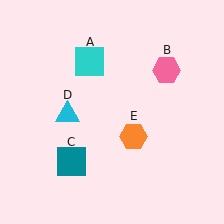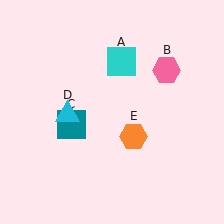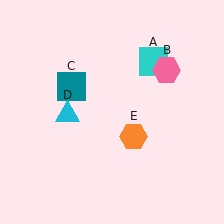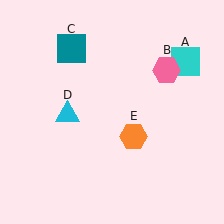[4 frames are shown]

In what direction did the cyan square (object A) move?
The cyan square (object A) moved right.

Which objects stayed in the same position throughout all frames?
Pink hexagon (object B) and cyan triangle (object D) and orange hexagon (object E) remained stationary.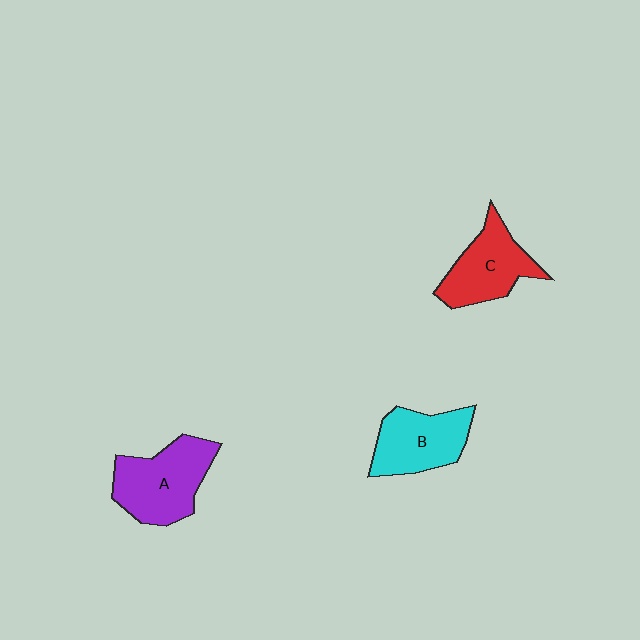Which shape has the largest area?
Shape A (purple).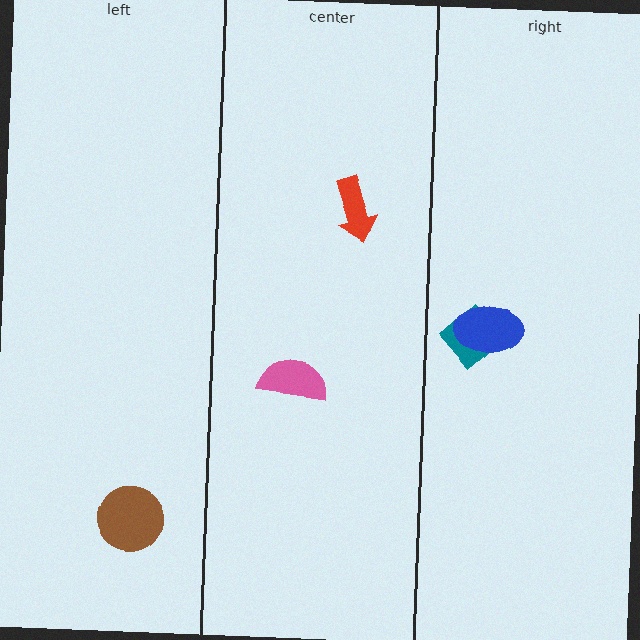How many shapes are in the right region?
2.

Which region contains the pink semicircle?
The center region.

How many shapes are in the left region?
1.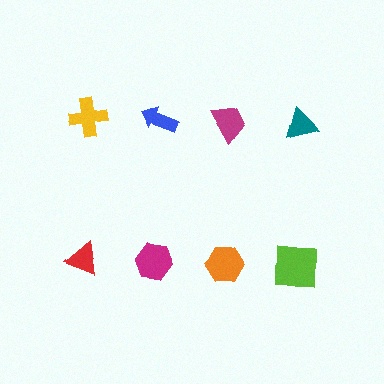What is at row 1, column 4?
A teal triangle.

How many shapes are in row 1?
4 shapes.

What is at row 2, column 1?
A red triangle.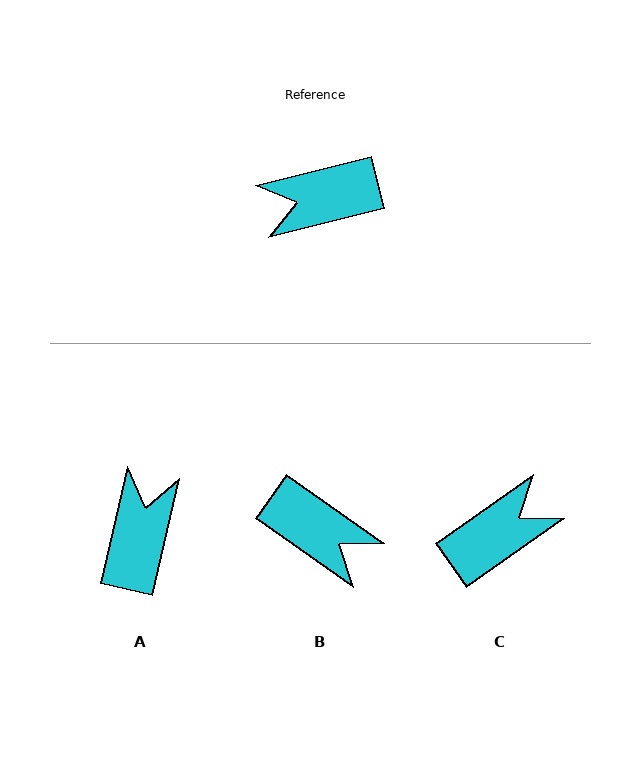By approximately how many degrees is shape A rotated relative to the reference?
Approximately 117 degrees clockwise.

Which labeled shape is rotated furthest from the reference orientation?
C, about 158 degrees away.